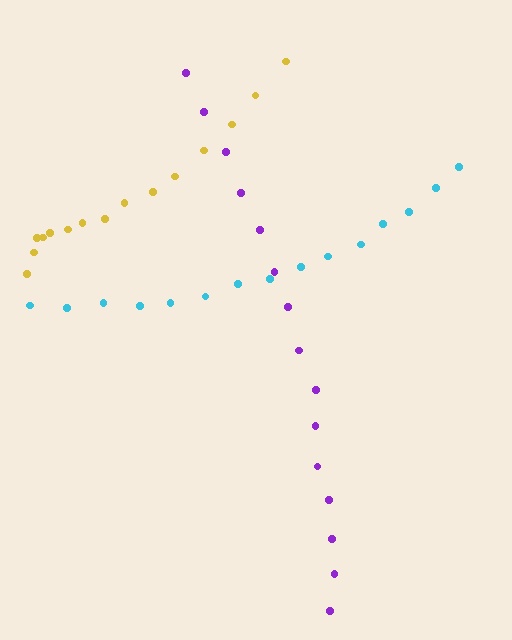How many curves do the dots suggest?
There are 3 distinct paths.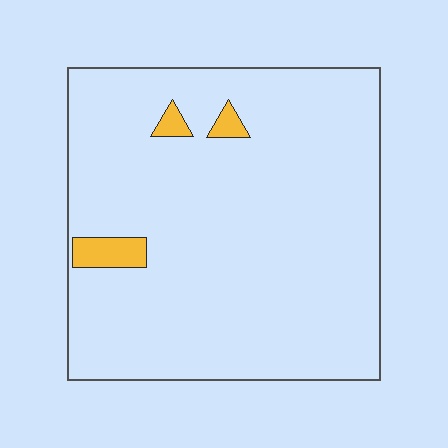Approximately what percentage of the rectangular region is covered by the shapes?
Approximately 5%.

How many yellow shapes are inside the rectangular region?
3.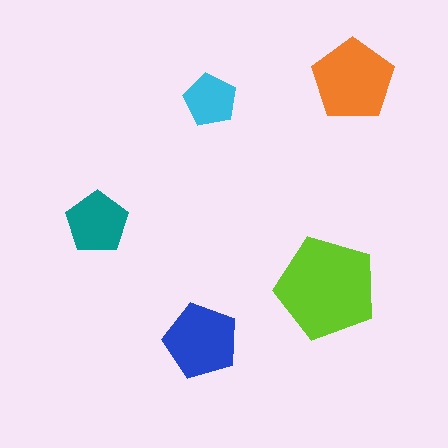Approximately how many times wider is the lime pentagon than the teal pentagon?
About 1.5 times wider.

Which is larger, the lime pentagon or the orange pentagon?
The lime one.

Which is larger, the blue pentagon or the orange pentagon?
The orange one.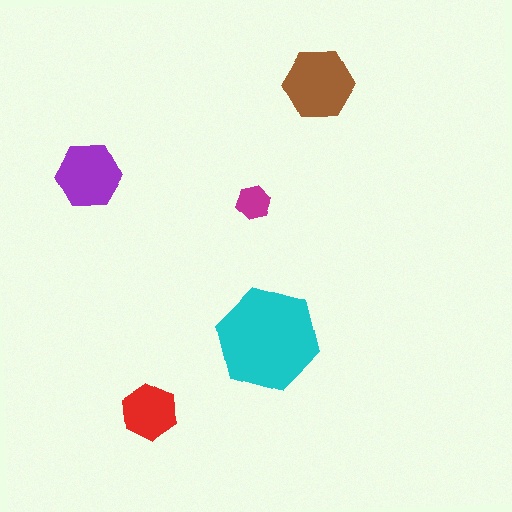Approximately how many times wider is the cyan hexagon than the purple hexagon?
About 1.5 times wider.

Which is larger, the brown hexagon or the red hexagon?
The brown one.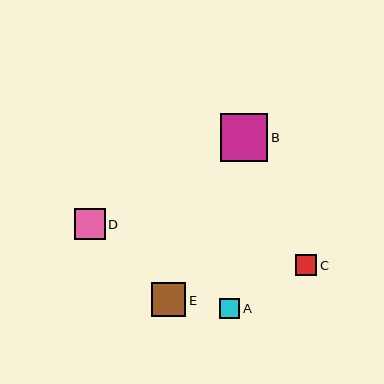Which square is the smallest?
Square A is the smallest with a size of approximately 20 pixels.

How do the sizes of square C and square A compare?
Square C and square A are approximately the same size.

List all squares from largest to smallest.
From largest to smallest: B, E, D, C, A.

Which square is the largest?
Square B is the largest with a size of approximately 47 pixels.